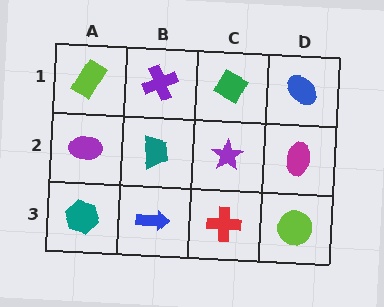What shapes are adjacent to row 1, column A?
A purple ellipse (row 2, column A), a purple cross (row 1, column B).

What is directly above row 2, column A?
A lime rectangle.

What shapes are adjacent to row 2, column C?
A green diamond (row 1, column C), a red cross (row 3, column C), a teal trapezoid (row 2, column B), a magenta ellipse (row 2, column D).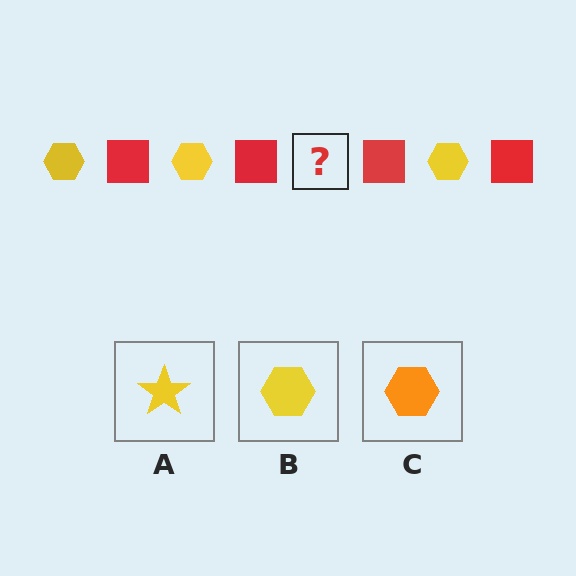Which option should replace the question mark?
Option B.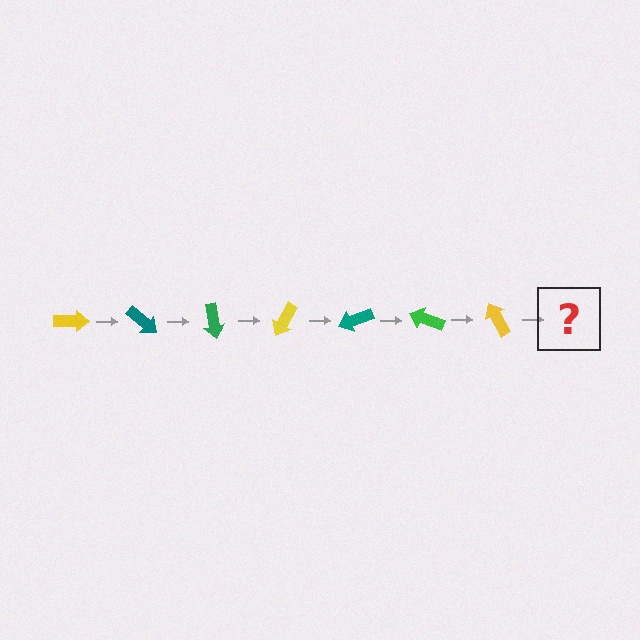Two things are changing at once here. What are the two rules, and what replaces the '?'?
The two rules are that it rotates 40 degrees each step and the color cycles through yellow, teal, and green. The '?' should be a teal arrow, rotated 280 degrees from the start.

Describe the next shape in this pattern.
It should be a teal arrow, rotated 280 degrees from the start.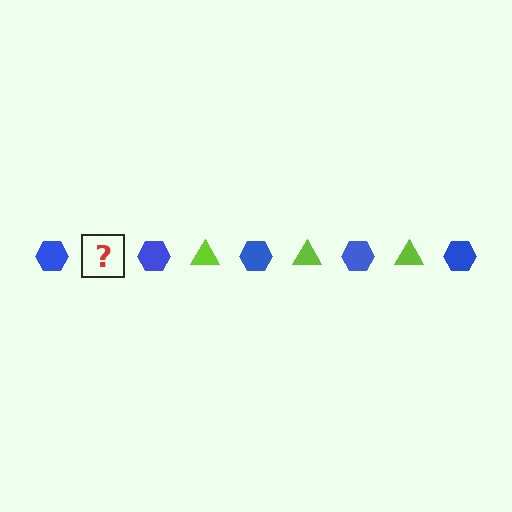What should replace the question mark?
The question mark should be replaced with a lime triangle.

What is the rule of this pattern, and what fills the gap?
The rule is that the pattern alternates between blue hexagon and lime triangle. The gap should be filled with a lime triangle.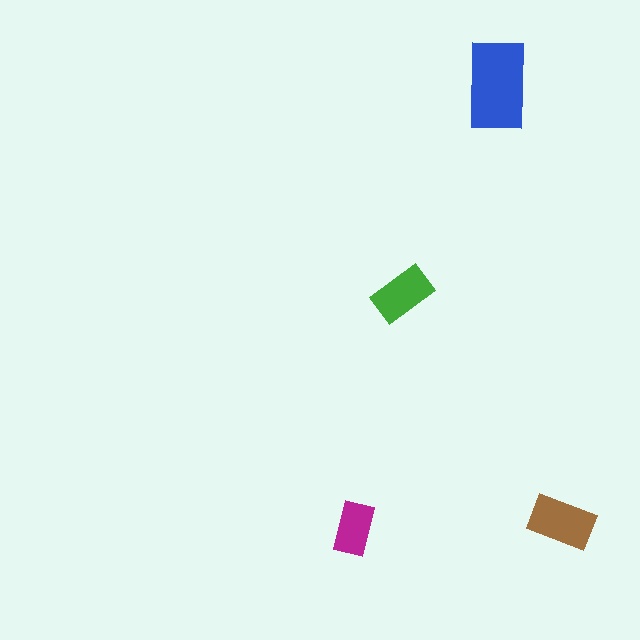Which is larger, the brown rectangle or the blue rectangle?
The blue one.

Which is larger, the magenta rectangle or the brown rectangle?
The brown one.